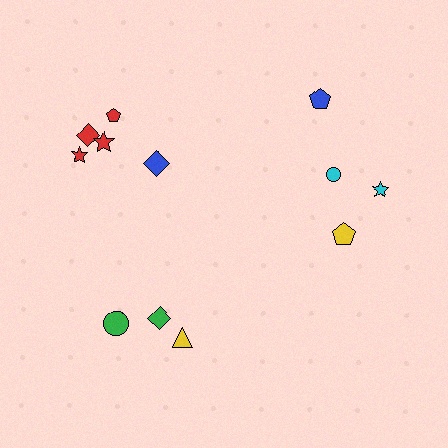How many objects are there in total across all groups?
There are 13 objects.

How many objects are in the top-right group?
There are 4 objects.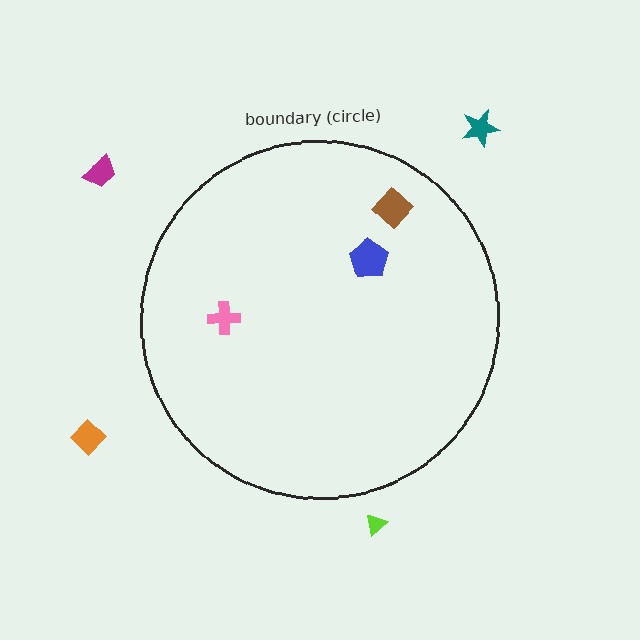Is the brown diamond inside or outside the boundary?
Inside.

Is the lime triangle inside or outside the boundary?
Outside.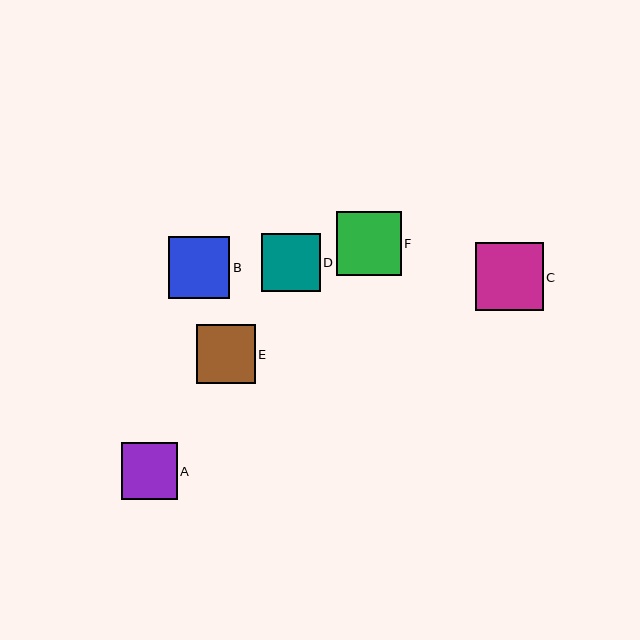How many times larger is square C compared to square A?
Square C is approximately 1.2 times the size of square A.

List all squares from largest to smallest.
From largest to smallest: C, F, B, E, D, A.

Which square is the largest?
Square C is the largest with a size of approximately 68 pixels.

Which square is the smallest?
Square A is the smallest with a size of approximately 56 pixels.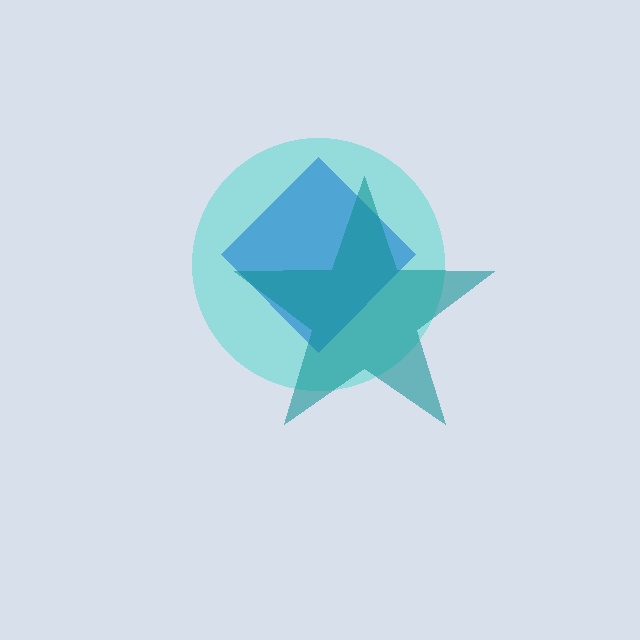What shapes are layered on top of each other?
The layered shapes are: a blue diamond, a cyan circle, a teal star.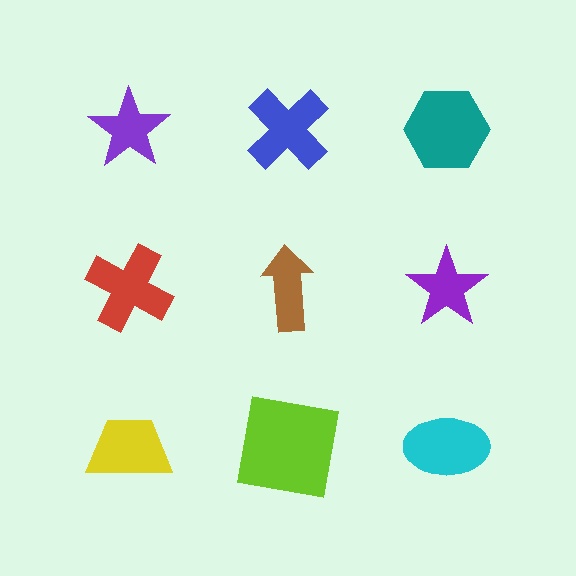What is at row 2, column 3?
A purple star.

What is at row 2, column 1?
A red cross.